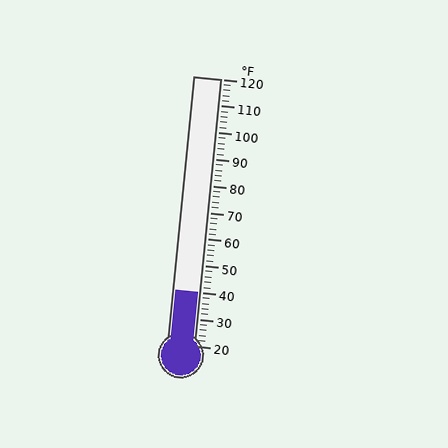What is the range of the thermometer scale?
The thermometer scale ranges from 20°F to 120°F.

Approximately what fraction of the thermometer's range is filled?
The thermometer is filled to approximately 20% of its range.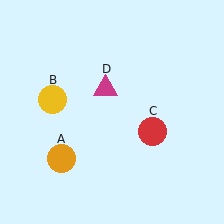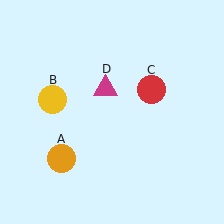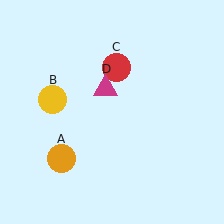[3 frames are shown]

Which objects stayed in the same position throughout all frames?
Orange circle (object A) and yellow circle (object B) and magenta triangle (object D) remained stationary.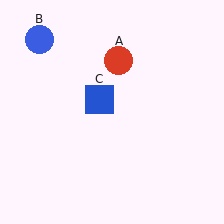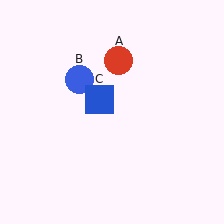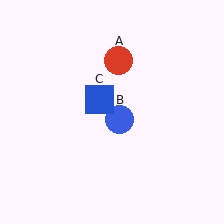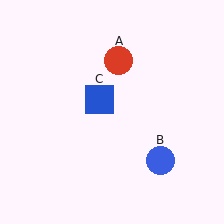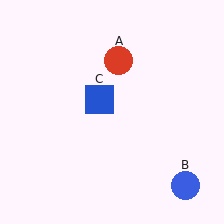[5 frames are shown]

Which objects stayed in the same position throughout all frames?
Red circle (object A) and blue square (object C) remained stationary.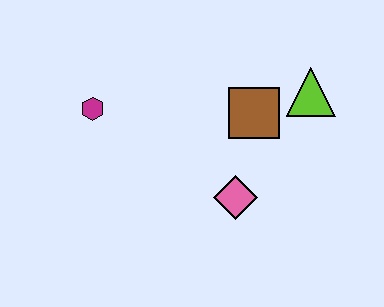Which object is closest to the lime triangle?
The brown square is closest to the lime triangle.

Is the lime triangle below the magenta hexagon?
No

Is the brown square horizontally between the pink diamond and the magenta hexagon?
No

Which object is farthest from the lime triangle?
The magenta hexagon is farthest from the lime triangle.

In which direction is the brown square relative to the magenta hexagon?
The brown square is to the right of the magenta hexagon.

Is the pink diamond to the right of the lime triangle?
No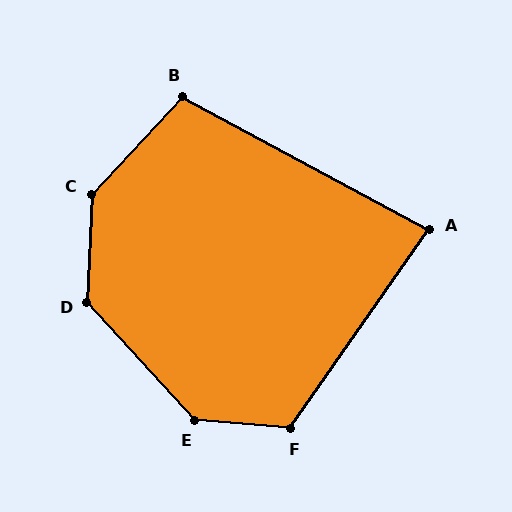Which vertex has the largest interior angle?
C, at approximately 140 degrees.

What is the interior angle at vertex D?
Approximately 135 degrees (obtuse).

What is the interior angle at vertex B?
Approximately 105 degrees (obtuse).